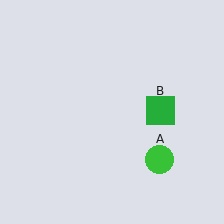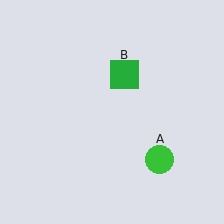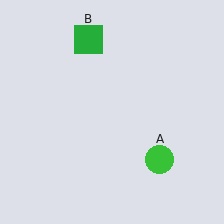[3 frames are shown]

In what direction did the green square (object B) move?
The green square (object B) moved up and to the left.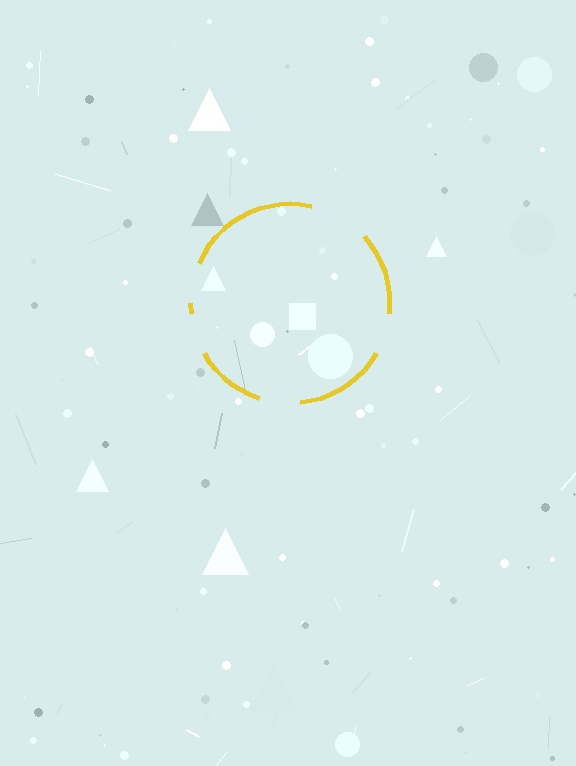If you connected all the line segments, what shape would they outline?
They would outline a circle.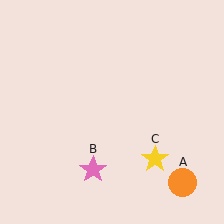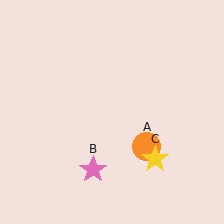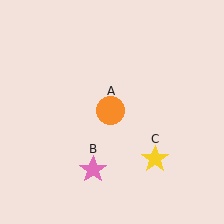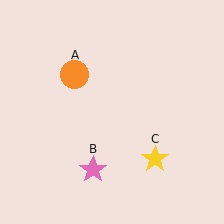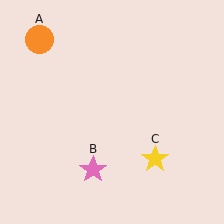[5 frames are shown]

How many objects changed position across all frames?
1 object changed position: orange circle (object A).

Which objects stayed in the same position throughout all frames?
Pink star (object B) and yellow star (object C) remained stationary.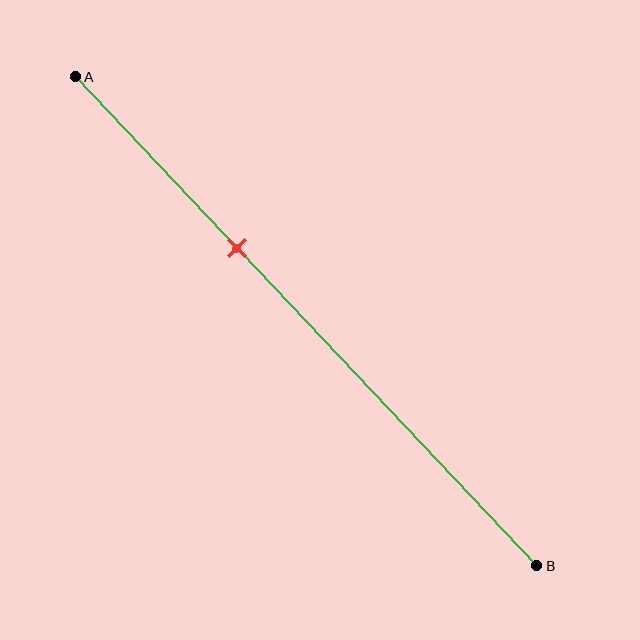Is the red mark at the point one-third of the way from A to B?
Yes, the mark is approximately at the one-third point.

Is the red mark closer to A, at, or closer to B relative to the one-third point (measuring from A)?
The red mark is approximately at the one-third point of segment AB.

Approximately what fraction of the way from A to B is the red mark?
The red mark is approximately 35% of the way from A to B.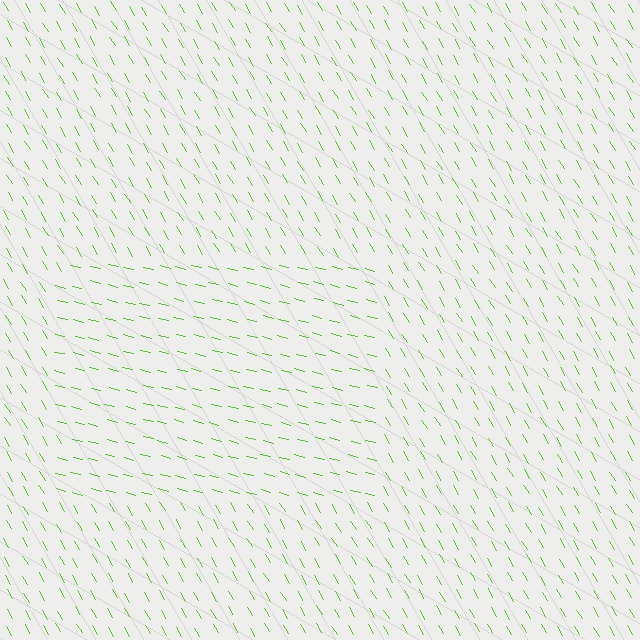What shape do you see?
I see a rectangle.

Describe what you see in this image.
The image is filled with small lime line segments. A rectangle region in the image has lines oriented differently from the surrounding lines, creating a visible texture boundary.